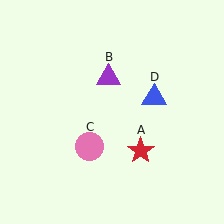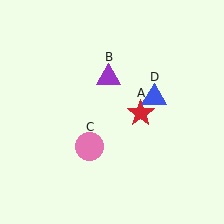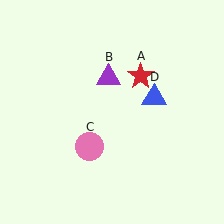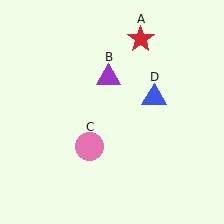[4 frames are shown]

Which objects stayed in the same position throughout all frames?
Purple triangle (object B) and pink circle (object C) and blue triangle (object D) remained stationary.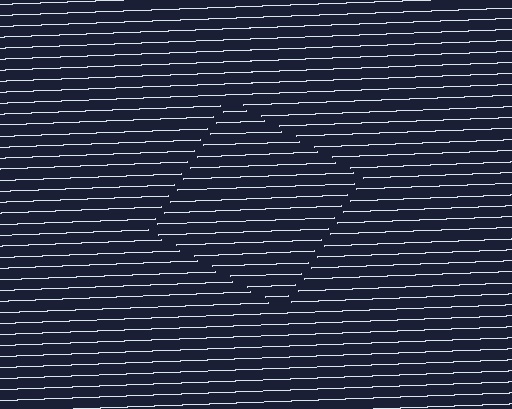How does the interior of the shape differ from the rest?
The interior of the shape contains the same grating, shifted by half a period — the contour is defined by the phase discontinuity where line-ends from the inner and outer gratings abut.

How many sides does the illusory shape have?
4 sides — the line-ends trace a square.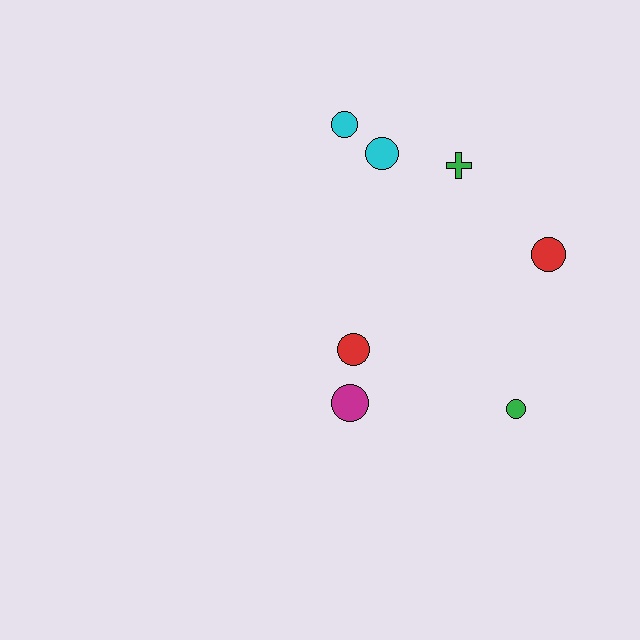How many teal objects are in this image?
There are no teal objects.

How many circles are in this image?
There are 6 circles.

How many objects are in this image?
There are 7 objects.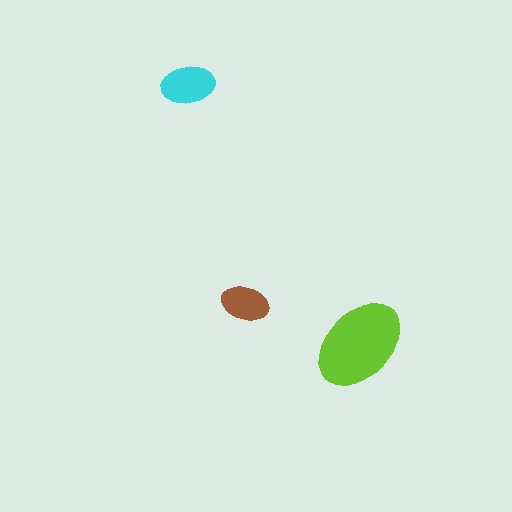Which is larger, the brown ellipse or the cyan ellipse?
The cyan one.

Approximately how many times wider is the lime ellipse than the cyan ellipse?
About 2 times wider.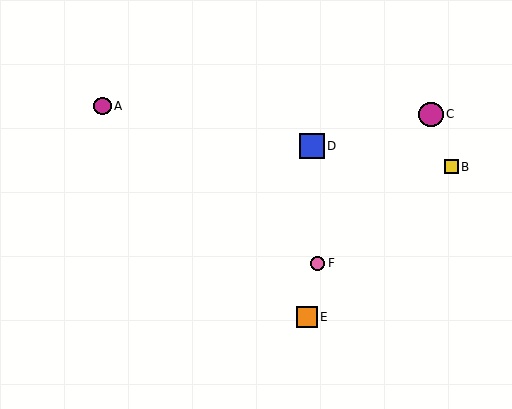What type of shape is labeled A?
Shape A is a magenta circle.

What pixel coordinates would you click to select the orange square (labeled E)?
Click at (307, 317) to select the orange square E.